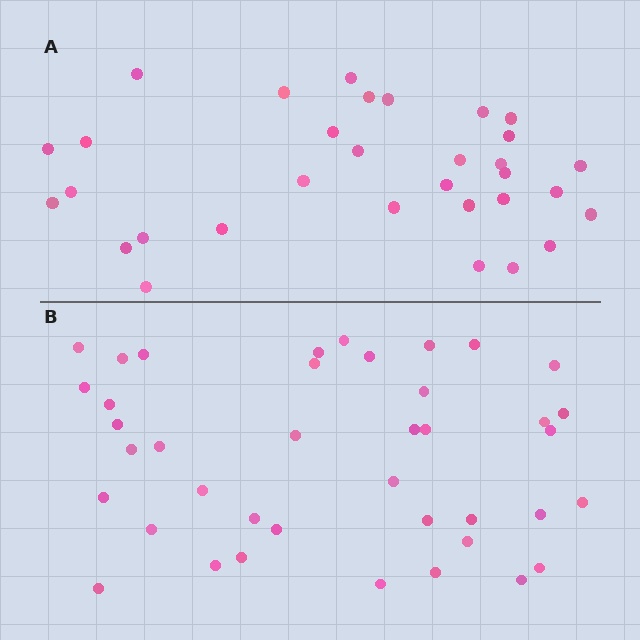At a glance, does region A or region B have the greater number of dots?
Region B (the bottom region) has more dots.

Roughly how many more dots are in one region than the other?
Region B has roughly 8 or so more dots than region A.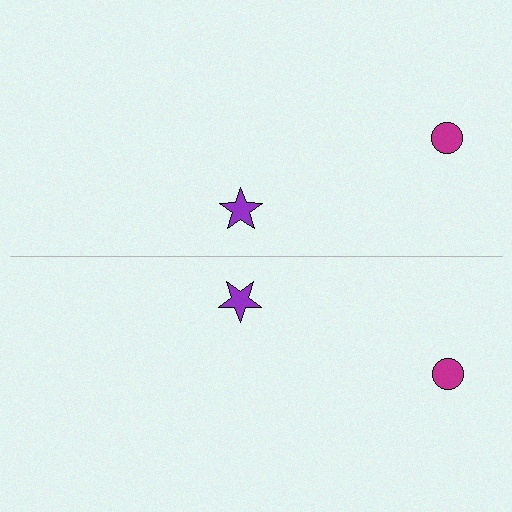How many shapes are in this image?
There are 4 shapes in this image.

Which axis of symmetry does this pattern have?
The pattern has a horizontal axis of symmetry running through the center of the image.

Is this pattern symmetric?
Yes, this pattern has bilateral (reflection) symmetry.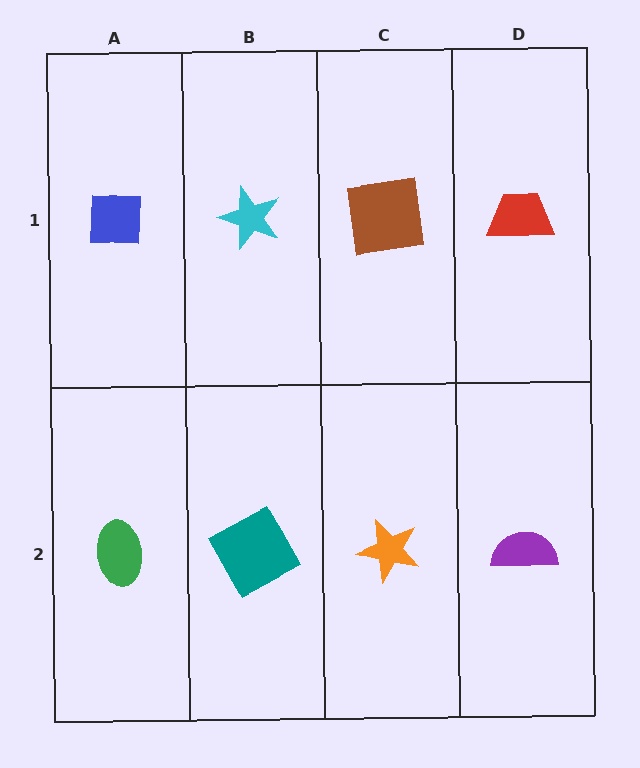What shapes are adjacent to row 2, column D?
A red trapezoid (row 1, column D), an orange star (row 2, column C).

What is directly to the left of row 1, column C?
A cyan star.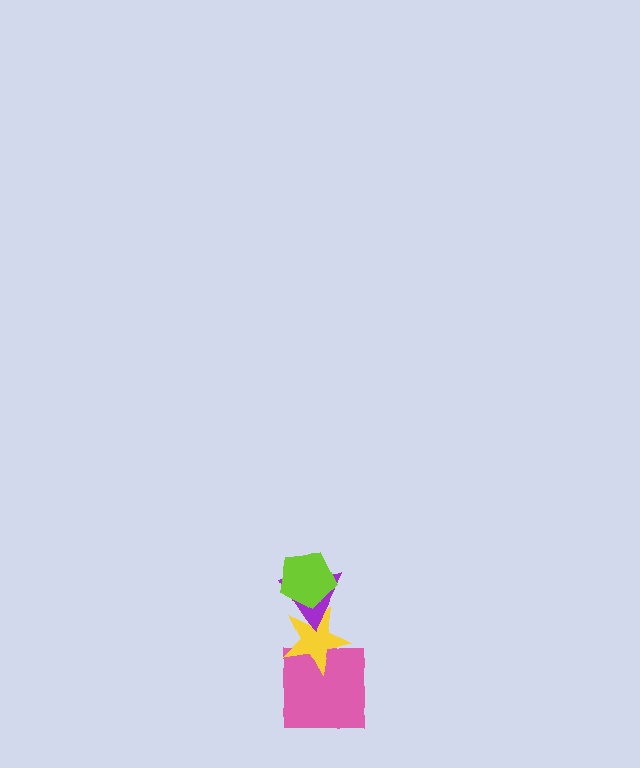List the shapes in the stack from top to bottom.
From top to bottom: the lime pentagon, the purple triangle, the yellow star, the pink square.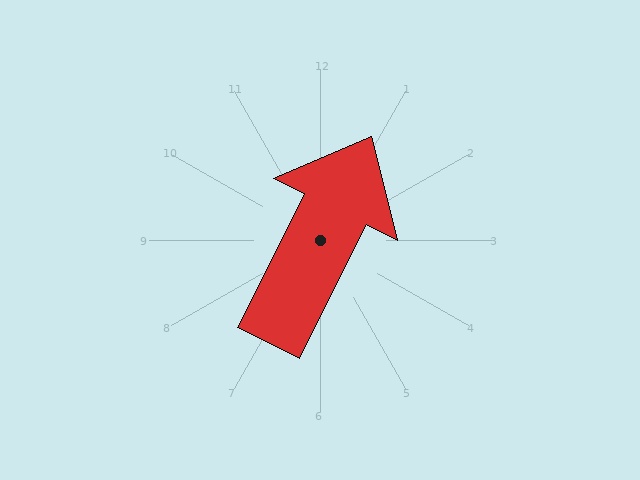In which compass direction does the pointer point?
Northeast.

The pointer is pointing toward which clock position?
Roughly 1 o'clock.